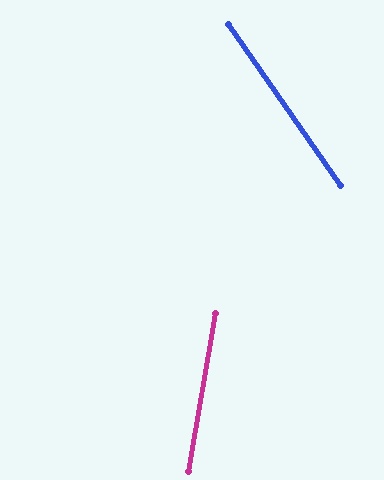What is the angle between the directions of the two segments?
Approximately 44 degrees.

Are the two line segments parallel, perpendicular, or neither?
Neither parallel nor perpendicular — they differ by about 44°.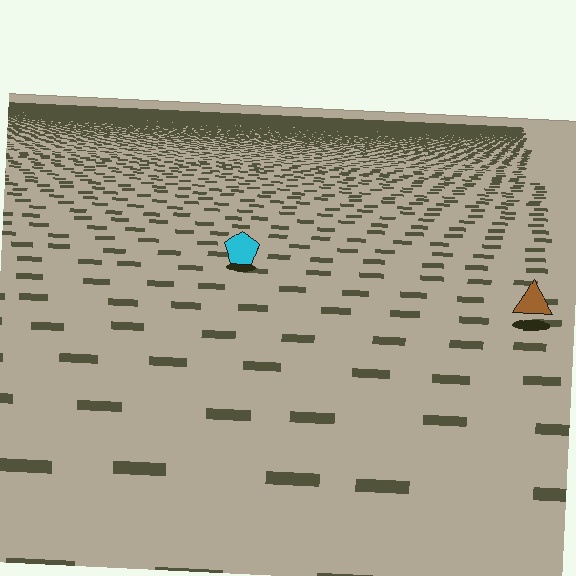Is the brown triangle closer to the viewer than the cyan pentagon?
Yes. The brown triangle is closer — you can tell from the texture gradient: the ground texture is coarser near it.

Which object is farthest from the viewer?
The cyan pentagon is farthest from the viewer. It appears smaller and the ground texture around it is denser.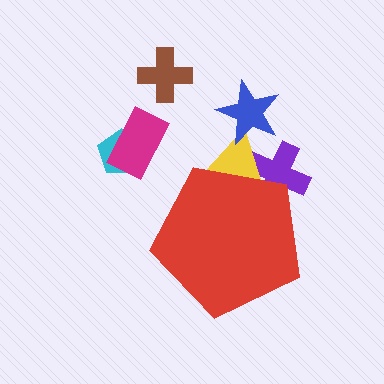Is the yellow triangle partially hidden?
Yes, the yellow triangle is partially hidden behind the red pentagon.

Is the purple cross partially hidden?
Yes, the purple cross is partially hidden behind the red pentagon.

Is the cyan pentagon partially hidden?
No, the cyan pentagon is fully visible.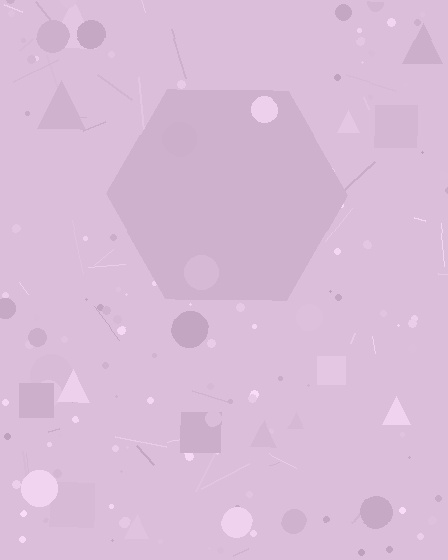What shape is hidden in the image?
A hexagon is hidden in the image.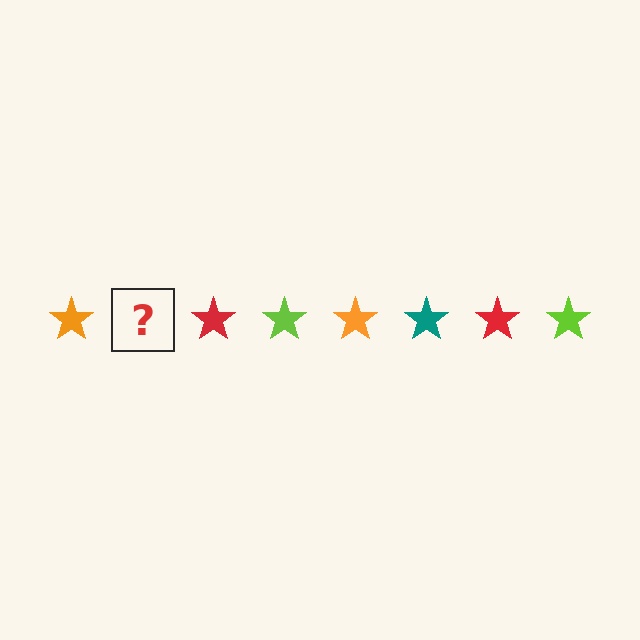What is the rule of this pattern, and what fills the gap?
The rule is that the pattern cycles through orange, teal, red, lime stars. The gap should be filled with a teal star.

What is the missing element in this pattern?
The missing element is a teal star.